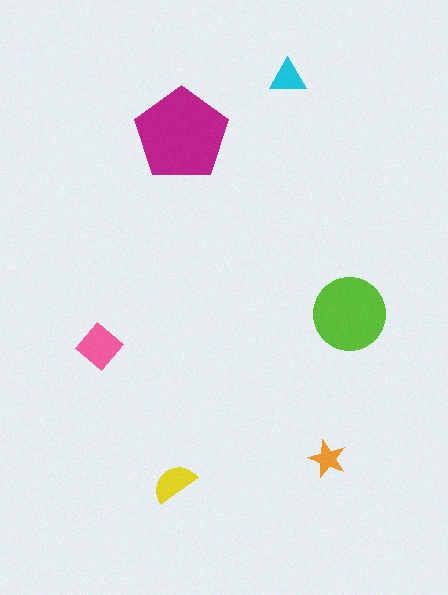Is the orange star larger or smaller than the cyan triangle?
Smaller.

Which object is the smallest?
The orange star.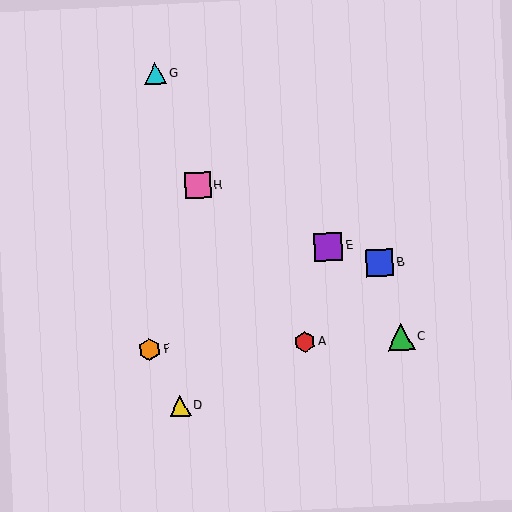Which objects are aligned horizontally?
Objects A, C, F are aligned horizontally.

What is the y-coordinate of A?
Object A is at y≈342.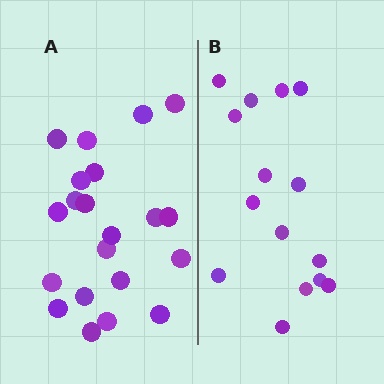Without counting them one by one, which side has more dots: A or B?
Region A (the left region) has more dots.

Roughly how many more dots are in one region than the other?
Region A has about 6 more dots than region B.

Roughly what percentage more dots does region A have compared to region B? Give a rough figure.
About 40% more.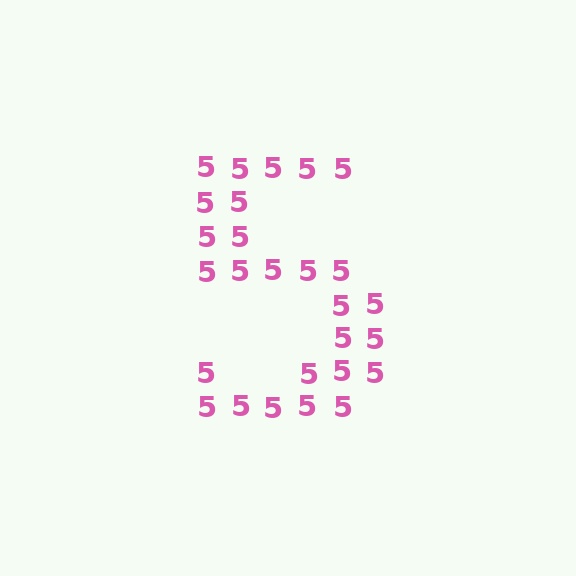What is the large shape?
The large shape is the digit 5.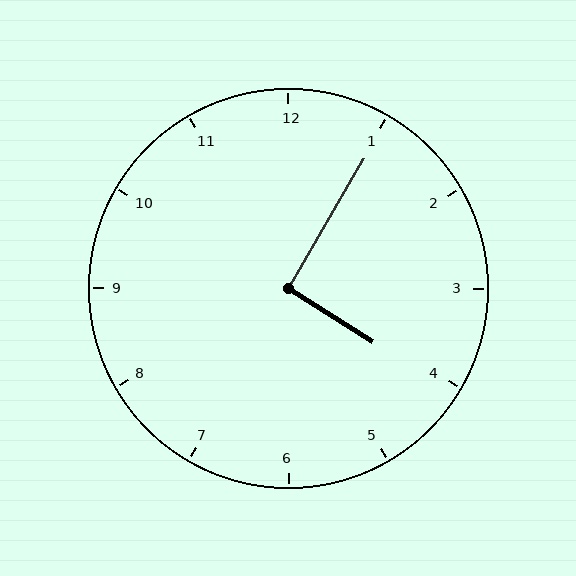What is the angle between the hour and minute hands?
Approximately 92 degrees.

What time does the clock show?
4:05.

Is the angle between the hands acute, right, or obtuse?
It is right.